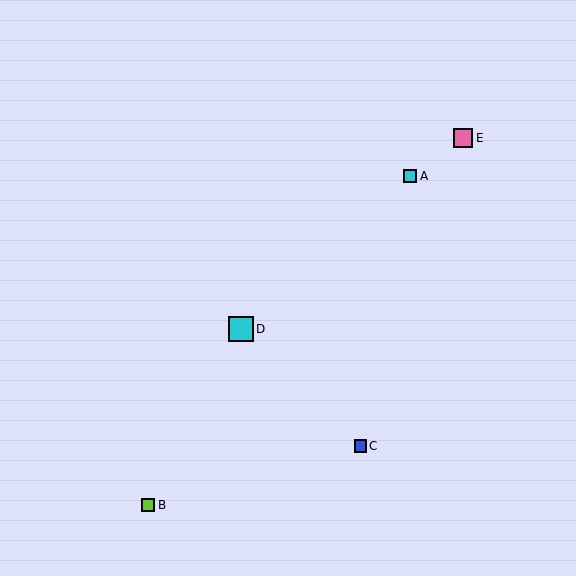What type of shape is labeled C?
Shape C is a blue square.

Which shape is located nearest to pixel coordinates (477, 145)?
The pink square (labeled E) at (463, 138) is nearest to that location.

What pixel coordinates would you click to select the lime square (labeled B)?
Click at (148, 505) to select the lime square B.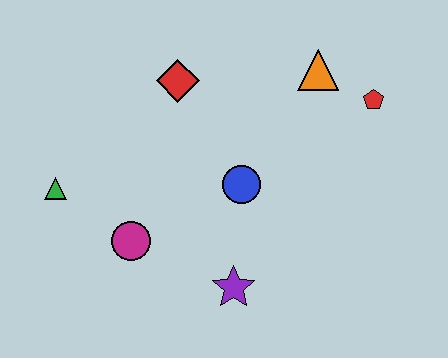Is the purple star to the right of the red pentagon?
No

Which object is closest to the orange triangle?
The red pentagon is closest to the orange triangle.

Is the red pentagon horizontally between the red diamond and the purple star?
No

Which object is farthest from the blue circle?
The green triangle is farthest from the blue circle.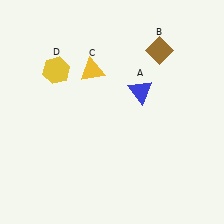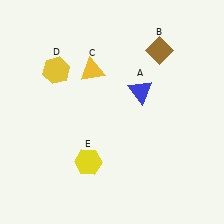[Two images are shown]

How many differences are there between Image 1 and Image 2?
There is 1 difference between the two images.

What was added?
A yellow hexagon (E) was added in Image 2.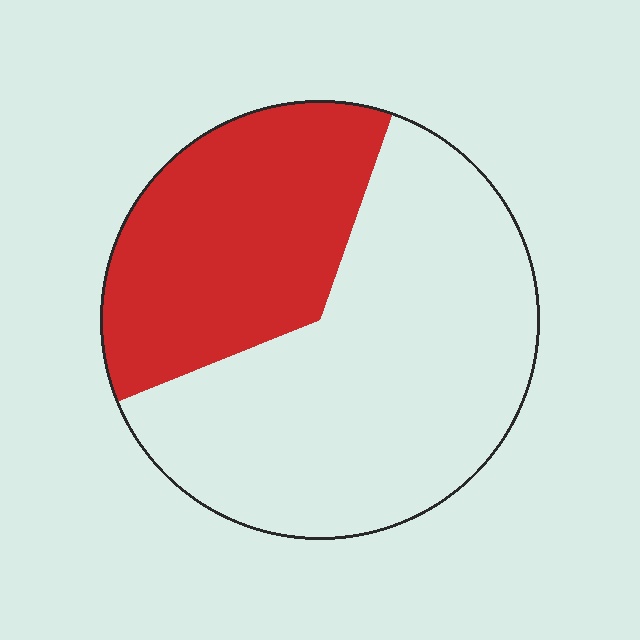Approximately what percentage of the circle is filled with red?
Approximately 35%.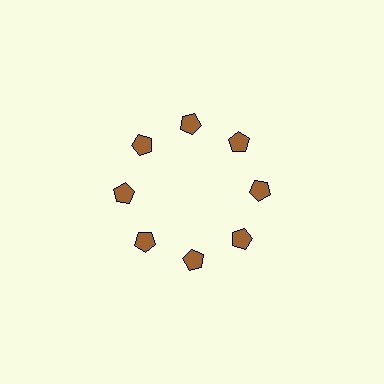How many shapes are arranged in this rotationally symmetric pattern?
There are 8 shapes, arranged in 8 groups of 1.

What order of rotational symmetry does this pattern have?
This pattern has 8-fold rotational symmetry.